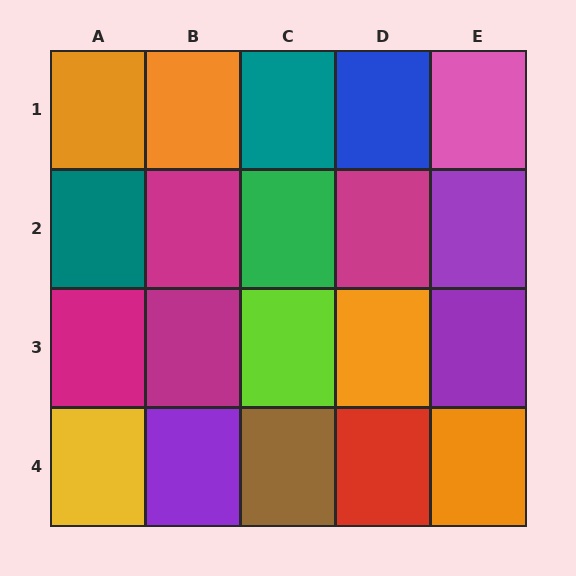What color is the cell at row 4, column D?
Red.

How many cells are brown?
1 cell is brown.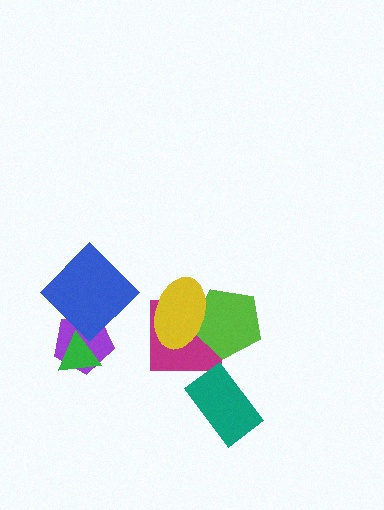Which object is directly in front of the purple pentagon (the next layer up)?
The green triangle is directly in front of the purple pentagon.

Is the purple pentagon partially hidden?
Yes, it is partially covered by another shape.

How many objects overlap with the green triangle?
2 objects overlap with the green triangle.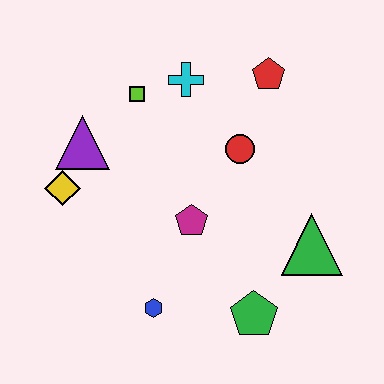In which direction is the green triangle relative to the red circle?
The green triangle is below the red circle.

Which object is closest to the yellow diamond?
The purple triangle is closest to the yellow diamond.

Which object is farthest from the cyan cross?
The green pentagon is farthest from the cyan cross.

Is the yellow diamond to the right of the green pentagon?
No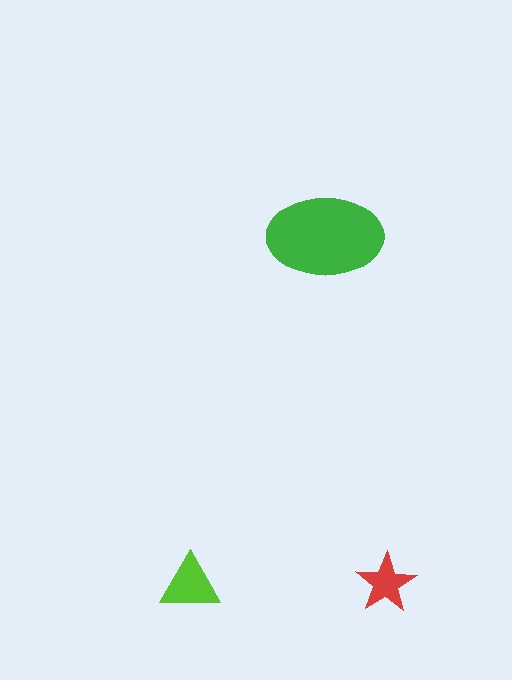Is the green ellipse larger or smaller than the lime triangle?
Larger.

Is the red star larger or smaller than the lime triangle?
Smaller.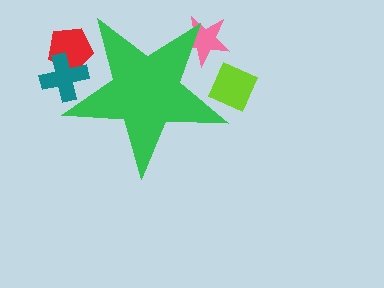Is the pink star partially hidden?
Yes, the pink star is partially hidden behind the green star.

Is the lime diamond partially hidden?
Yes, the lime diamond is partially hidden behind the green star.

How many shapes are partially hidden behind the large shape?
4 shapes are partially hidden.